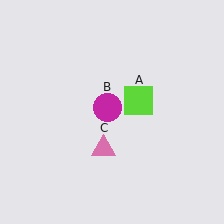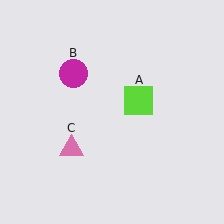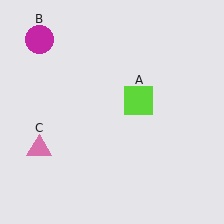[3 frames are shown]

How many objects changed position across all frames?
2 objects changed position: magenta circle (object B), pink triangle (object C).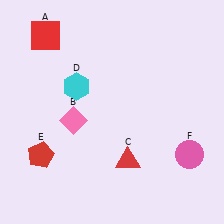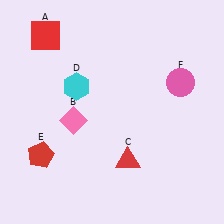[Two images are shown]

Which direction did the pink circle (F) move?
The pink circle (F) moved up.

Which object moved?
The pink circle (F) moved up.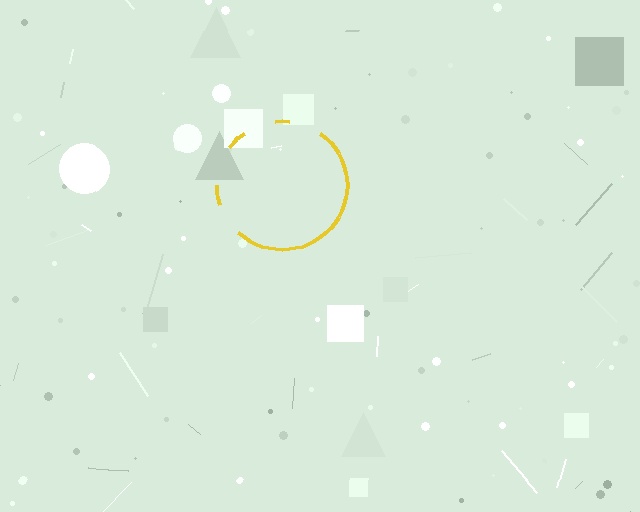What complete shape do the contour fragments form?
The contour fragments form a circle.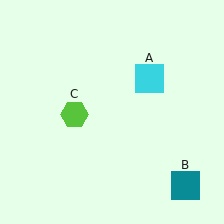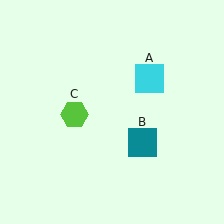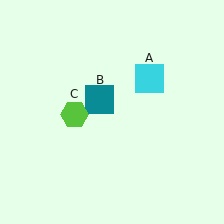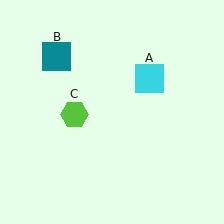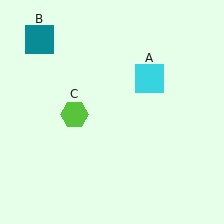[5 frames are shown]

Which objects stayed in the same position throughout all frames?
Cyan square (object A) and lime hexagon (object C) remained stationary.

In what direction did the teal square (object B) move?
The teal square (object B) moved up and to the left.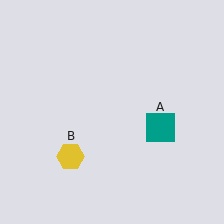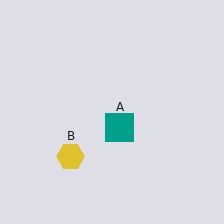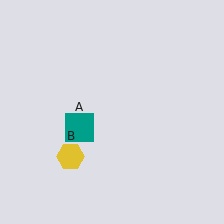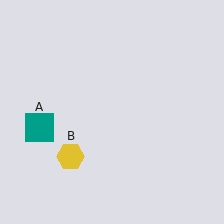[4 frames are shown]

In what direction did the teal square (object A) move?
The teal square (object A) moved left.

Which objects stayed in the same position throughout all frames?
Yellow hexagon (object B) remained stationary.